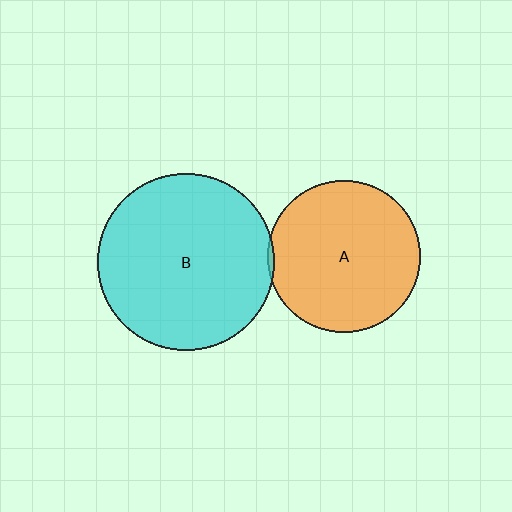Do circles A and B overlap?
Yes.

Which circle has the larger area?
Circle B (cyan).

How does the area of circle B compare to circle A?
Approximately 1.3 times.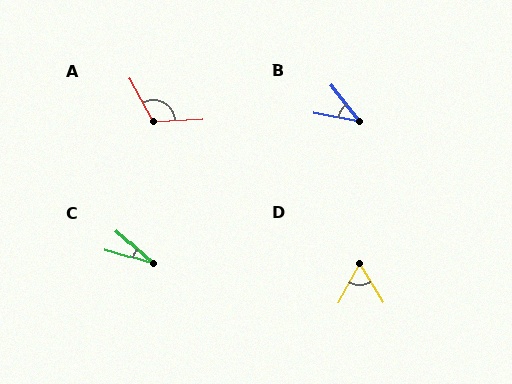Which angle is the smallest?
C, at approximately 25 degrees.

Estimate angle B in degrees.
Approximately 42 degrees.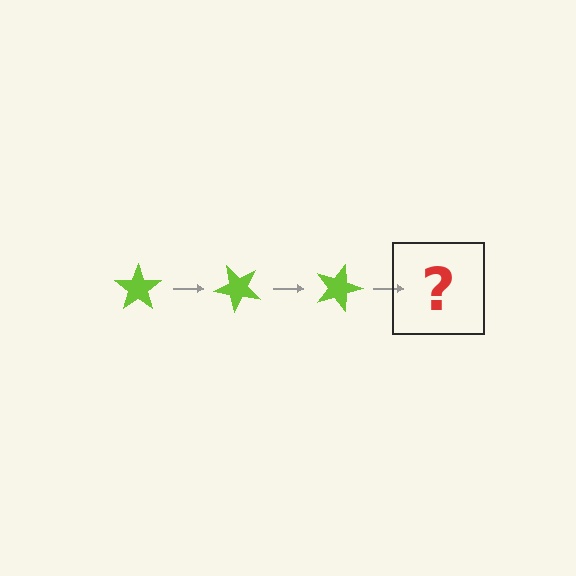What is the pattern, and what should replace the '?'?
The pattern is that the star rotates 45 degrees each step. The '?' should be a lime star rotated 135 degrees.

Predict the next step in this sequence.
The next step is a lime star rotated 135 degrees.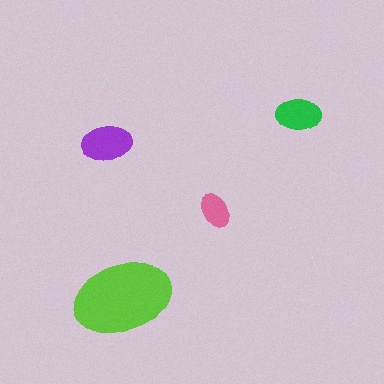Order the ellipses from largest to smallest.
the lime one, the purple one, the green one, the pink one.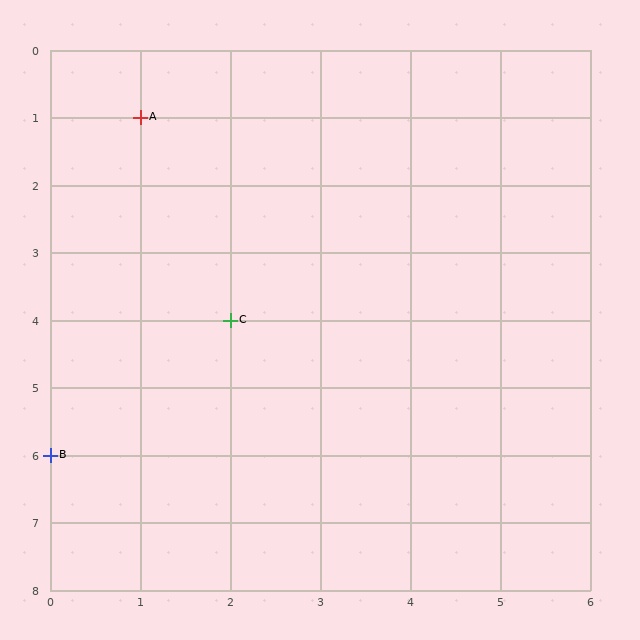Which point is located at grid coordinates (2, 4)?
Point C is at (2, 4).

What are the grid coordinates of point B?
Point B is at grid coordinates (0, 6).